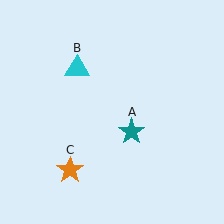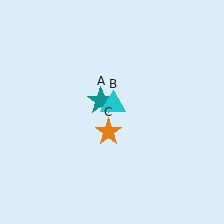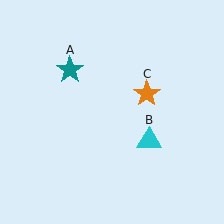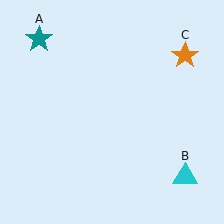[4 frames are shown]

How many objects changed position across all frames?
3 objects changed position: teal star (object A), cyan triangle (object B), orange star (object C).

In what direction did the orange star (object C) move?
The orange star (object C) moved up and to the right.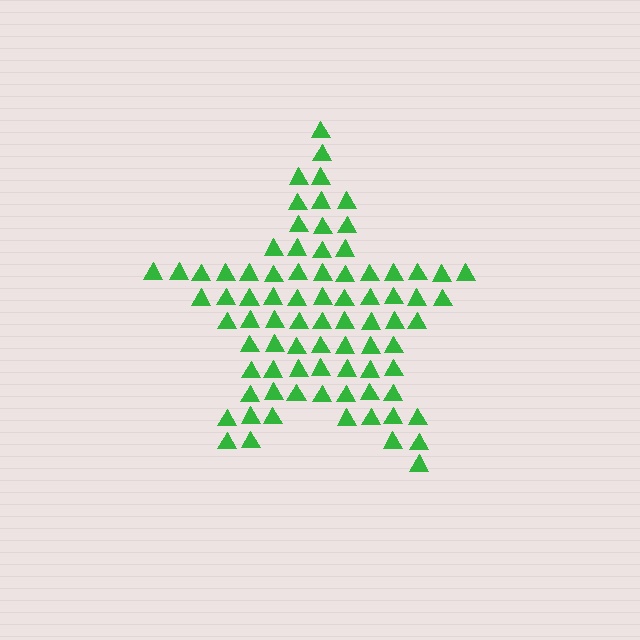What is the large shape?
The large shape is a star.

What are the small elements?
The small elements are triangles.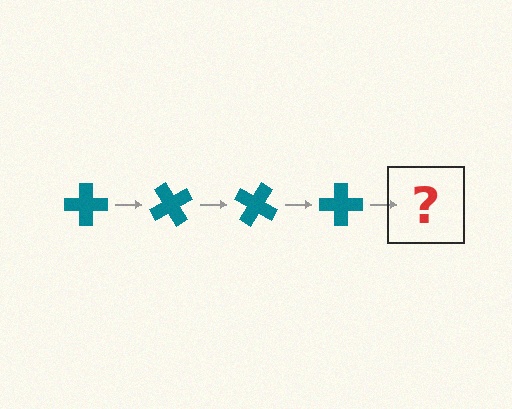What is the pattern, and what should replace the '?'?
The pattern is that the cross rotates 60 degrees each step. The '?' should be a teal cross rotated 240 degrees.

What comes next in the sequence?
The next element should be a teal cross rotated 240 degrees.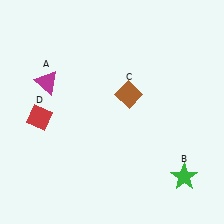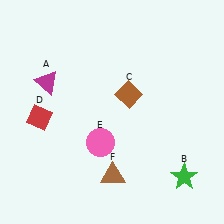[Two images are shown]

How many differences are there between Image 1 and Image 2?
There are 2 differences between the two images.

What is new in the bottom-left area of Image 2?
A pink circle (E) was added in the bottom-left area of Image 2.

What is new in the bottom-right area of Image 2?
A brown triangle (F) was added in the bottom-right area of Image 2.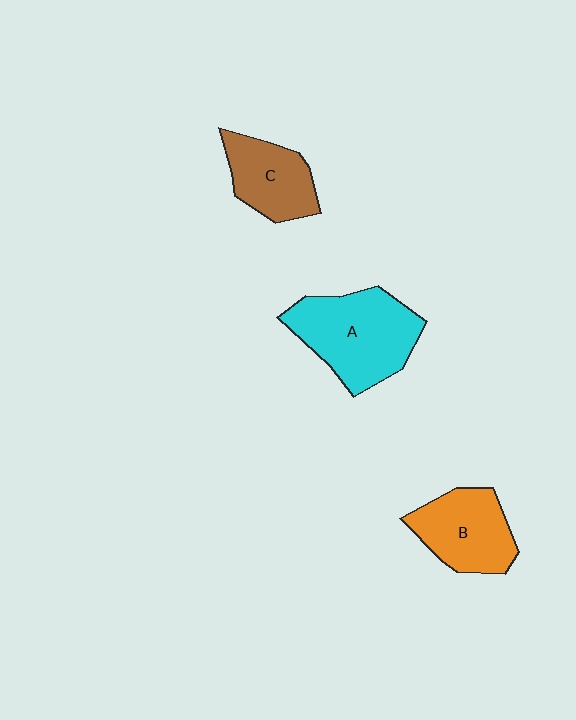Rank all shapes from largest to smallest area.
From largest to smallest: A (cyan), B (orange), C (brown).